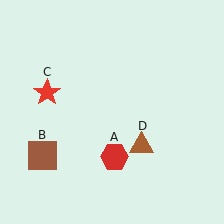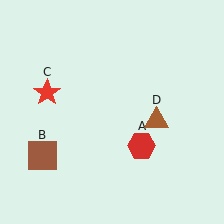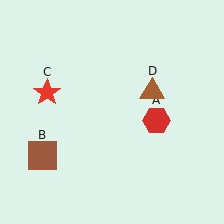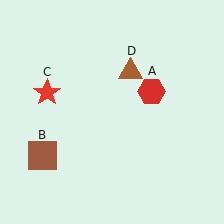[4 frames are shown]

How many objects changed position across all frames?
2 objects changed position: red hexagon (object A), brown triangle (object D).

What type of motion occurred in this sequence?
The red hexagon (object A), brown triangle (object D) rotated counterclockwise around the center of the scene.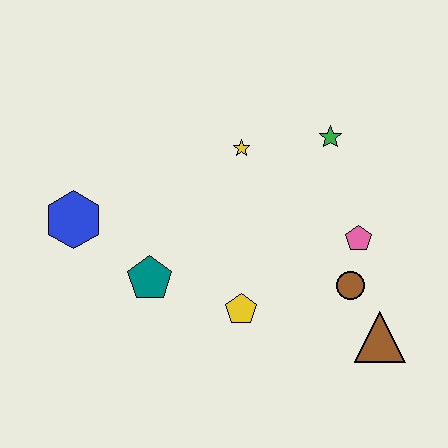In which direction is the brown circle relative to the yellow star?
The brown circle is below the yellow star.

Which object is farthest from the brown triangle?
The blue hexagon is farthest from the brown triangle.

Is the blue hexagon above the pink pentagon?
Yes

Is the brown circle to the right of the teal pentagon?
Yes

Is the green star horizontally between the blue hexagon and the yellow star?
No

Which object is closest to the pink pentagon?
The brown circle is closest to the pink pentagon.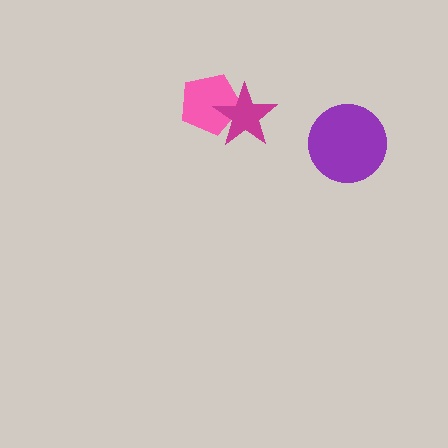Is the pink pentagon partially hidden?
Yes, it is partially covered by another shape.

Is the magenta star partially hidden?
No, no other shape covers it.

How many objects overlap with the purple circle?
0 objects overlap with the purple circle.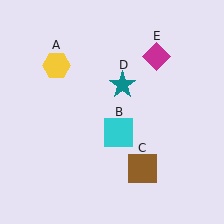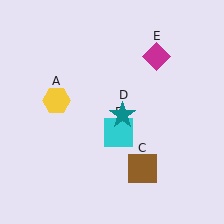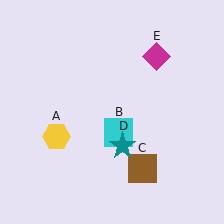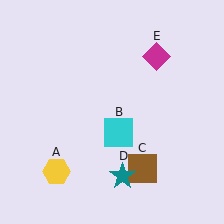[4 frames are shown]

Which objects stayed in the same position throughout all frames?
Cyan square (object B) and brown square (object C) and magenta diamond (object E) remained stationary.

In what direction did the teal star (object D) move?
The teal star (object D) moved down.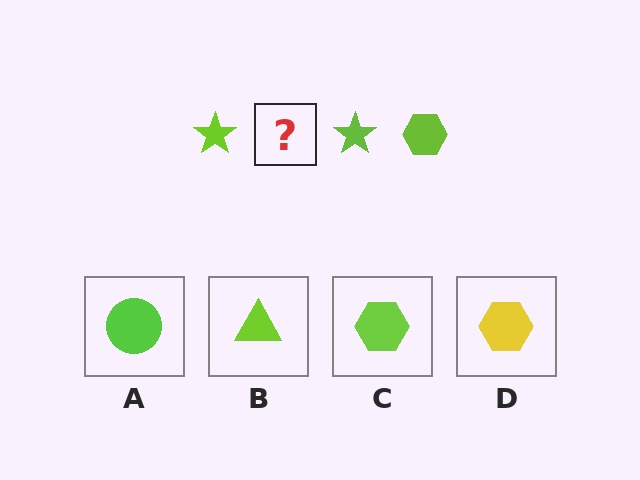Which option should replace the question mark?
Option C.